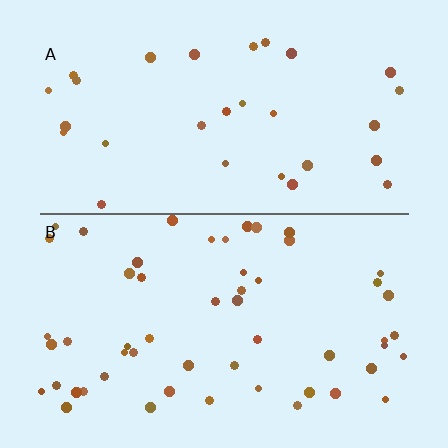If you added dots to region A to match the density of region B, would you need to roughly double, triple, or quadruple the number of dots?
Approximately double.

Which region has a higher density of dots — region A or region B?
B (the bottom).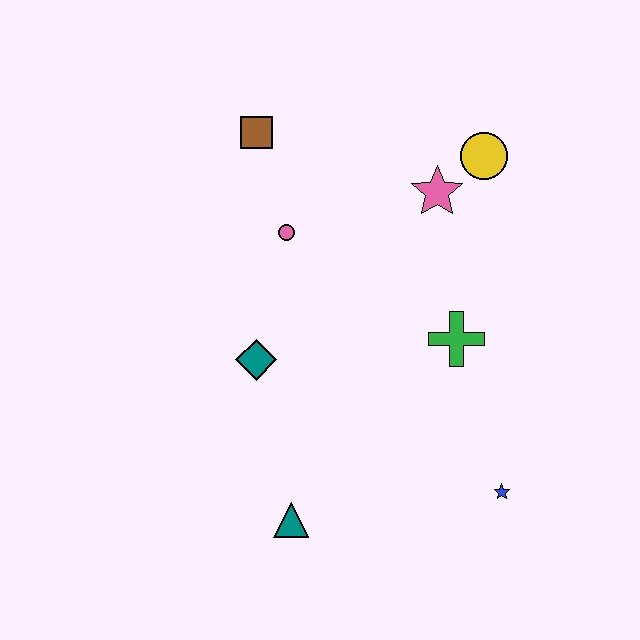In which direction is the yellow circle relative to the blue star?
The yellow circle is above the blue star.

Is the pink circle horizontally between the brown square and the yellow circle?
Yes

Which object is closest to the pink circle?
The brown square is closest to the pink circle.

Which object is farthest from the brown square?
The blue star is farthest from the brown square.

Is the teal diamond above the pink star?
No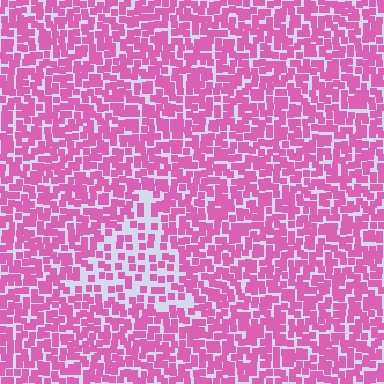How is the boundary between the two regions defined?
The boundary is defined by a change in element density (approximately 2.0x ratio). All elements are the same color, size, and shape.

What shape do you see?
I see a triangle.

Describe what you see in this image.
The image contains small pink elements arranged at two different densities. A triangle-shaped region is visible where the elements are less densely packed than the surrounding area.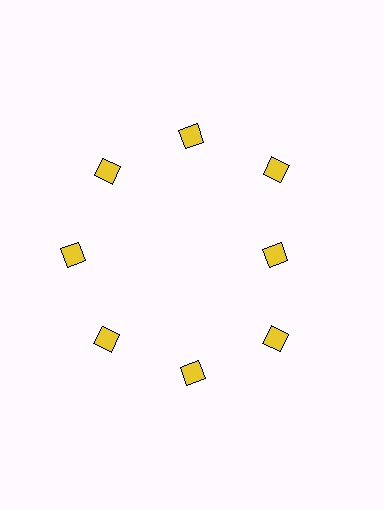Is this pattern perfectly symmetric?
No. The 8 yellow diamonds are arranged in a ring, but one element near the 3 o'clock position is pulled inward toward the center, breaking the 8-fold rotational symmetry.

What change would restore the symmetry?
The symmetry would be restored by moving it outward, back onto the ring so that all 8 diamonds sit at equal angles and equal distance from the center.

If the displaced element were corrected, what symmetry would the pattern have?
It would have 8-fold rotational symmetry — the pattern would map onto itself every 45 degrees.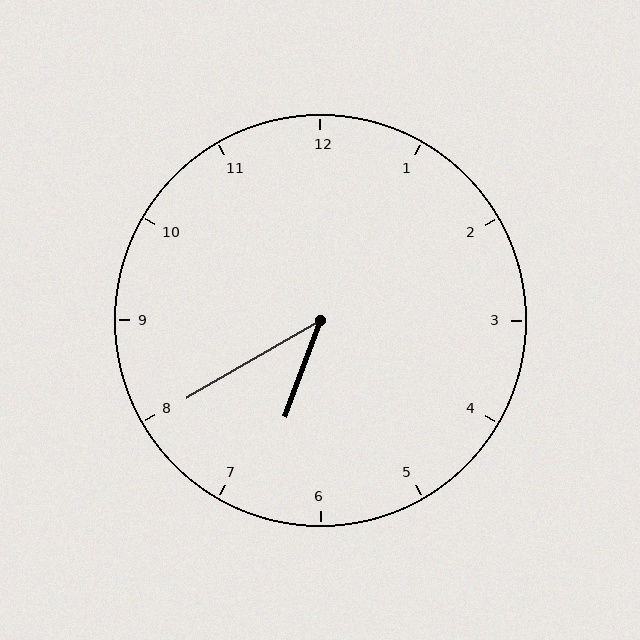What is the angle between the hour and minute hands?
Approximately 40 degrees.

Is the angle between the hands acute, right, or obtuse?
It is acute.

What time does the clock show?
6:40.